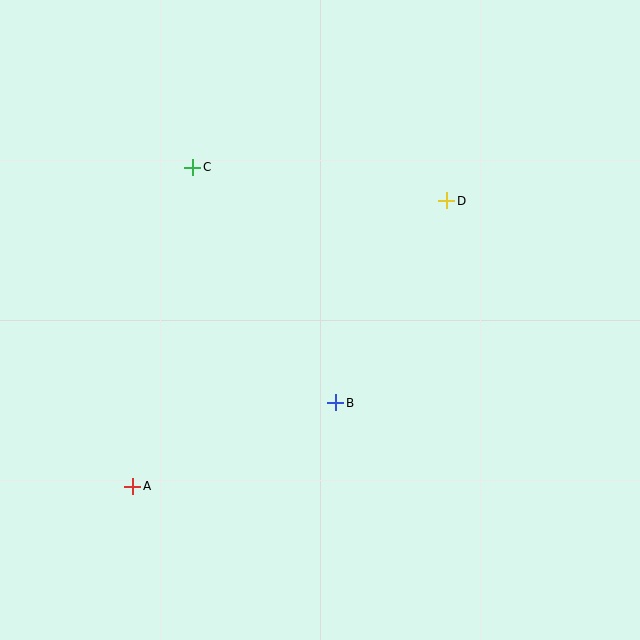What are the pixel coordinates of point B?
Point B is at (336, 403).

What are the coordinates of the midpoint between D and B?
The midpoint between D and B is at (391, 302).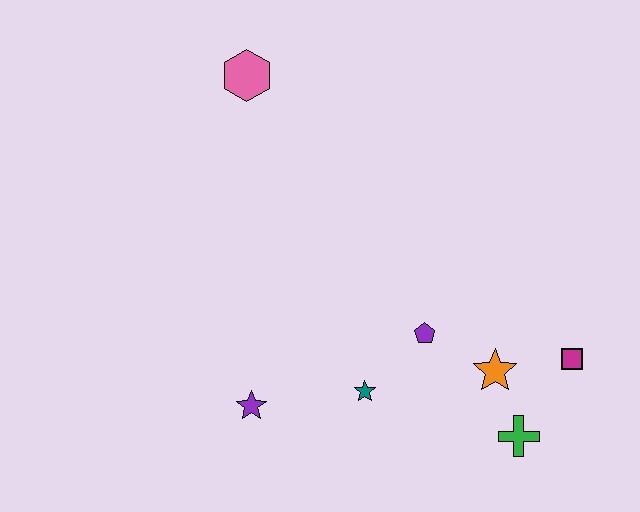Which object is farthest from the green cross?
The pink hexagon is farthest from the green cross.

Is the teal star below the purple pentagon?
Yes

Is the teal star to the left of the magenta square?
Yes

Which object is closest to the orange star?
The green cross is closest to the orange star.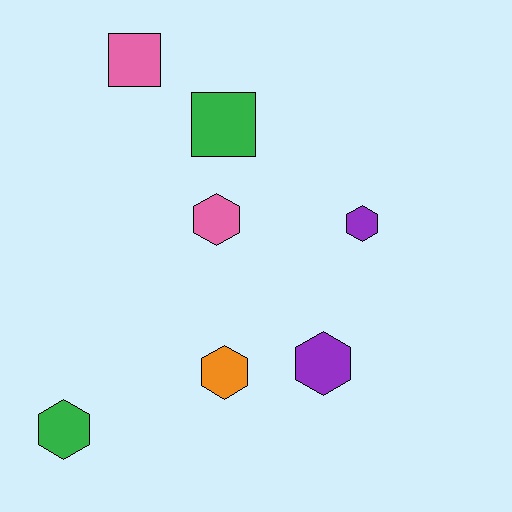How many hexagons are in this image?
There are 5 hexagons.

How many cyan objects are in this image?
There are no cyan objects.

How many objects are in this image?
There are 7 objects.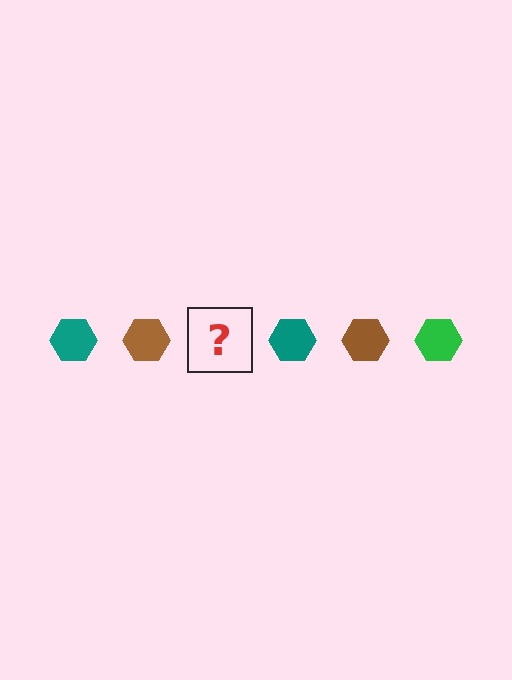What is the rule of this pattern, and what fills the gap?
The rule is that the pattern cycles through teal, brown, green hexagons. The gap should be filled with a green hexagon.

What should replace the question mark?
The question mark should be replaced with a green hexagon.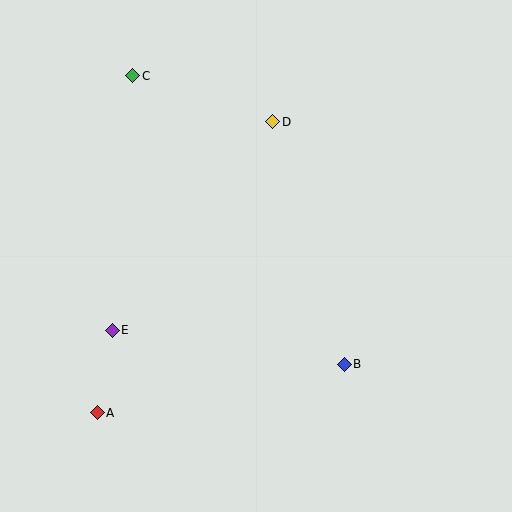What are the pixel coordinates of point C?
Point C is at (133, 76).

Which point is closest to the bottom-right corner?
Point B is closest to the bottom-right corner.